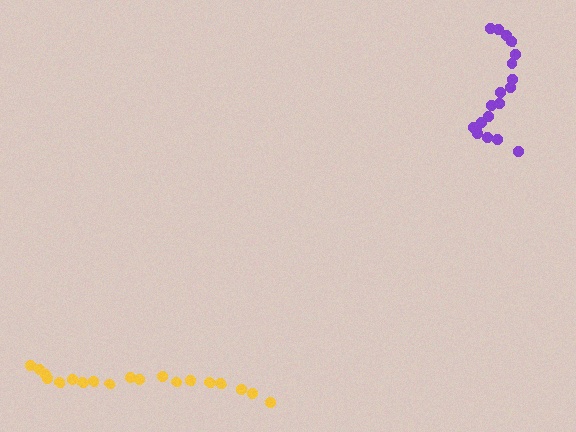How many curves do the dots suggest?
There are 2 distinct paths.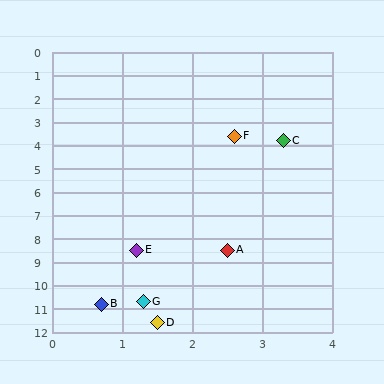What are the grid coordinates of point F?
Point F is at approximately (2.6, 3.6).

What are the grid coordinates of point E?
Point E is at approximately (1.2, 8.5).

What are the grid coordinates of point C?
Point C is at approximately (3.3, 3.8).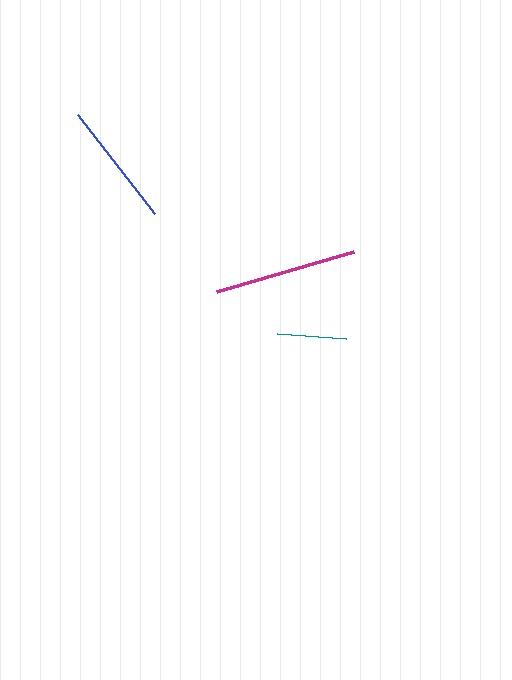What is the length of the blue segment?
The blue segment is approximately 126 pixels long.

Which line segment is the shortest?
The teal line is the shortest at approximately 69 pixels.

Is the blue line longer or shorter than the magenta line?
The magenta line is longer than the blue line.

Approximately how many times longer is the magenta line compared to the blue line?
The magenta line is approximately 1.1 times the length of the blue line.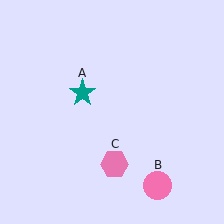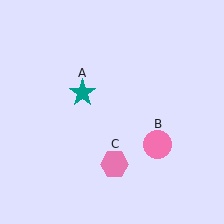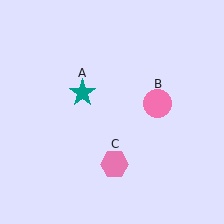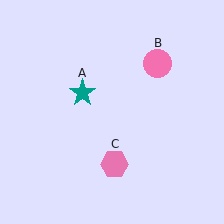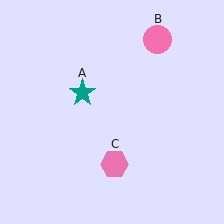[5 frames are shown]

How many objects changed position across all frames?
1 object changed position: pink circle (object B).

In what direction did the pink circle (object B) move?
The pink circle (object B) moved up.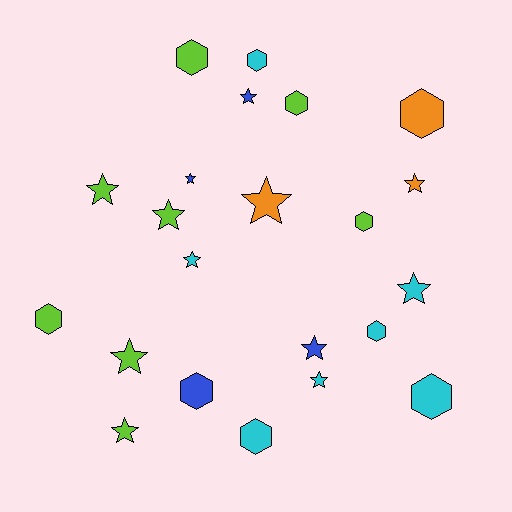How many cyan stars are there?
There are 3 cyan stars.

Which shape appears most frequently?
Star, with 12 objects.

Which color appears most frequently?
Lime, with 8 objects.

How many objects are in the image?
There are 22 objects.